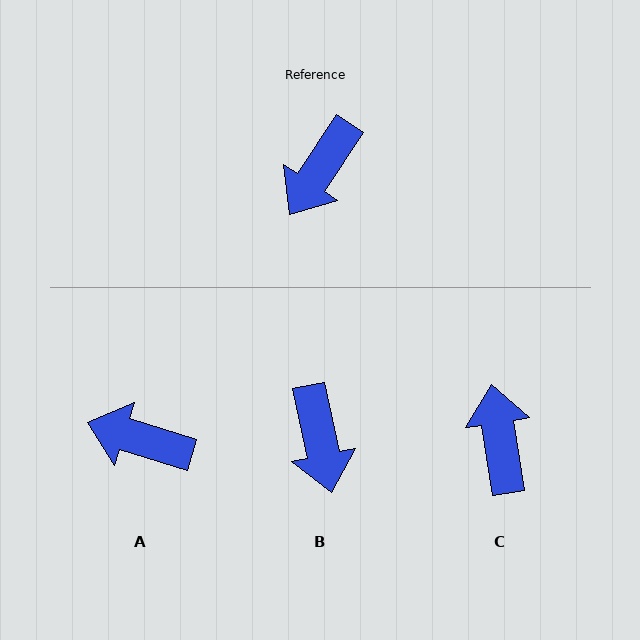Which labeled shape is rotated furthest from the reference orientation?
C, about 137 degrees away.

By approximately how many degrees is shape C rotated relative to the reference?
Approximately 137 degrees clockwise.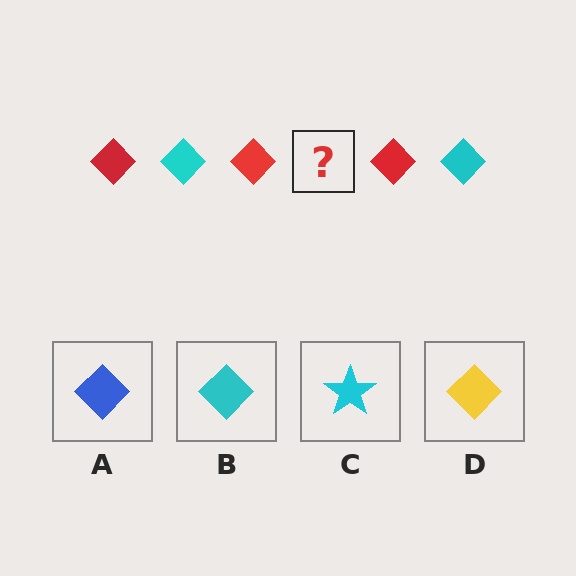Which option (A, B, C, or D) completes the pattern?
B.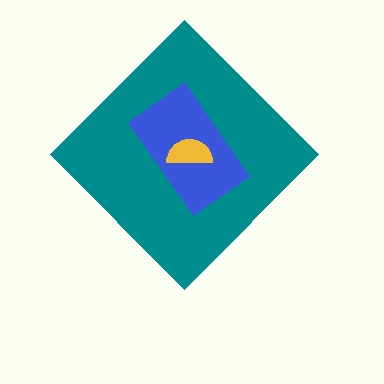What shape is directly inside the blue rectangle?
The yellow semicircle.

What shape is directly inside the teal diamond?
The blue rectangle.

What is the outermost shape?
The teal diamond.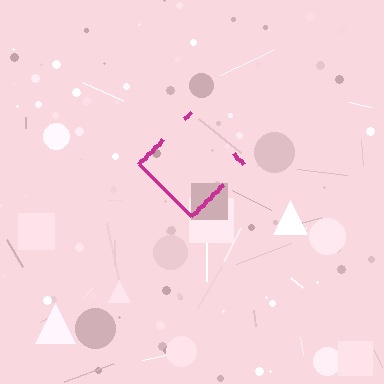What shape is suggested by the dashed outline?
The dashed outline suggests a diamond.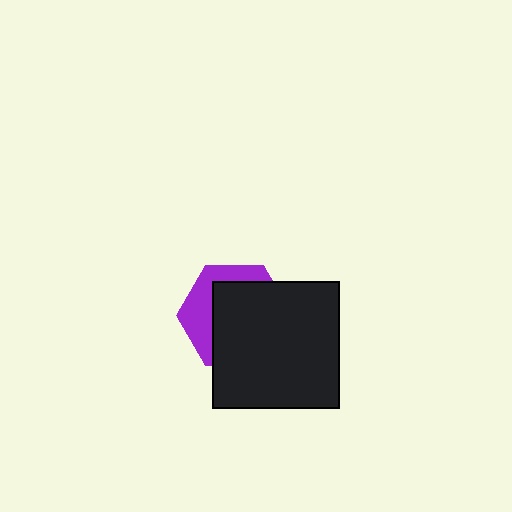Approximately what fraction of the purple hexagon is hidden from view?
Roughly 66% of the purple hexagon is hidden behind the black square.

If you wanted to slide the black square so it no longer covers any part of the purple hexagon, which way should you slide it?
Slide it toward the lower-right — that is the most direct way to separate the two shapes.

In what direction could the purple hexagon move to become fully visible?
The purple hexagon could move toward the upper-left. That would shift it out from behind the black square entirely.